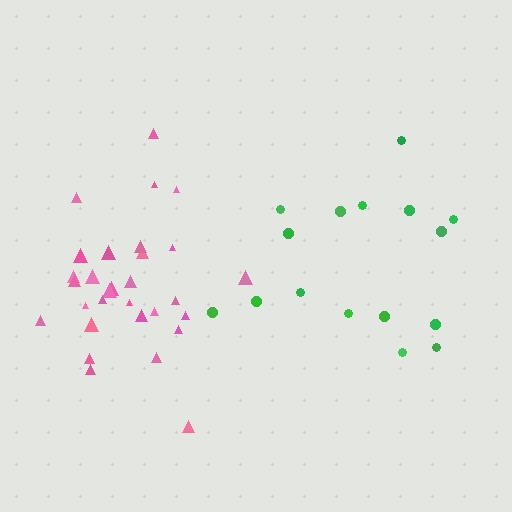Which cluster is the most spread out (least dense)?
Green.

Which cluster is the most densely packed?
Pink.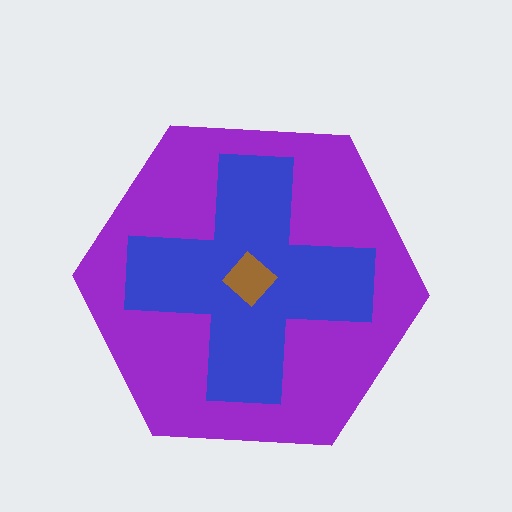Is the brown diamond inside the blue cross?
Yes.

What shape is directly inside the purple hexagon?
The blue cross.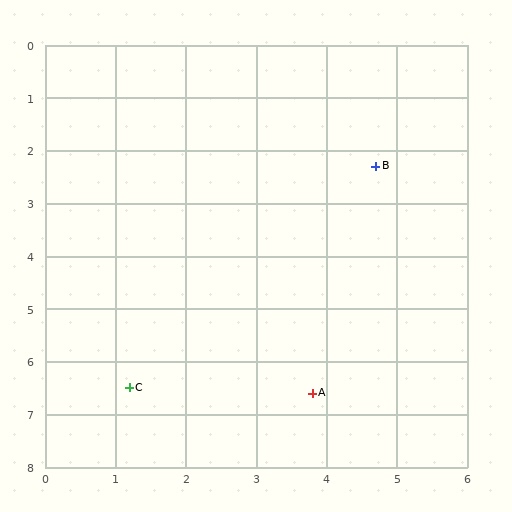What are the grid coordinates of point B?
Point B is at approximately (4.7, 2.3).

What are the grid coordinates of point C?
Point C is at approximately (1.2, 6.5).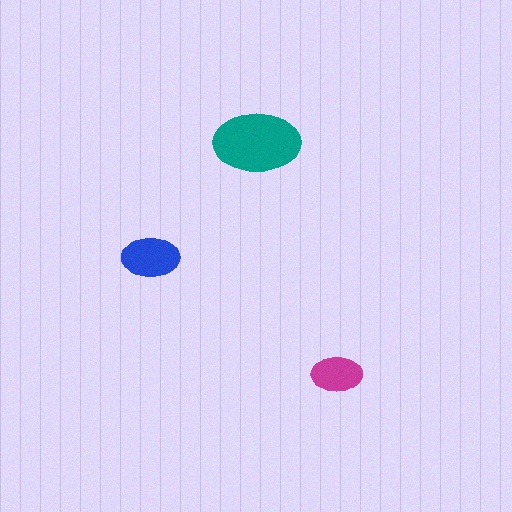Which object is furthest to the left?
The blue ellipse is leftmost.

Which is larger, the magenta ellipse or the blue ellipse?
The blue one.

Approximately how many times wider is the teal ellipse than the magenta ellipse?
About 1.5 times wider.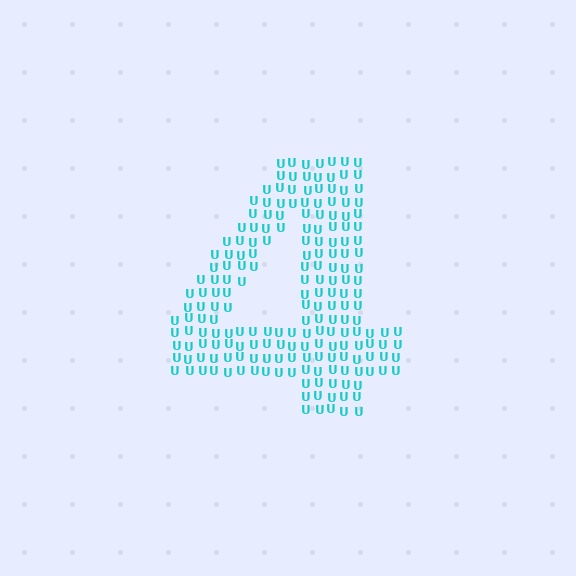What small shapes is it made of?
It is made of small letter U's.